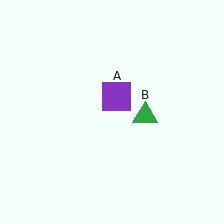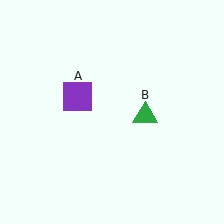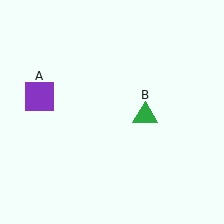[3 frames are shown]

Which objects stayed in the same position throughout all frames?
Green triangle (object B) remained stationary.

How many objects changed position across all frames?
1 object changed position: purple square (object A).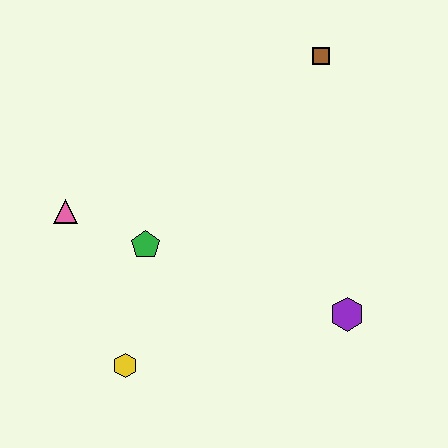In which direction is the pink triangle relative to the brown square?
The pink triangle is to the left of the brown square.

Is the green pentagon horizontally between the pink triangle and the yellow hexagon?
No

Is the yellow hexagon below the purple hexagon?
Yes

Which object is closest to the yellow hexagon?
The green pentagon is closest to the yellow hexagon.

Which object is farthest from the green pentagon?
The brown square is farthest from the green pentagon.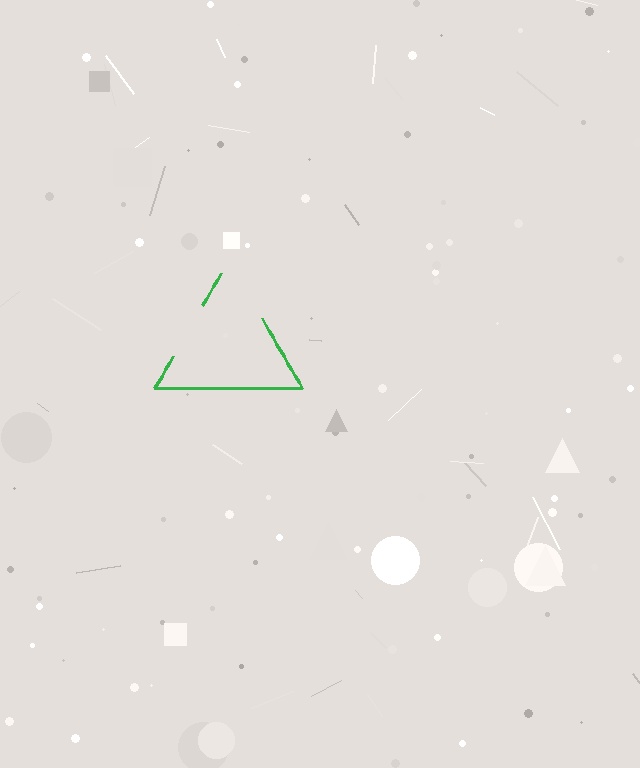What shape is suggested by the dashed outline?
The dashed outline suggests a triangle.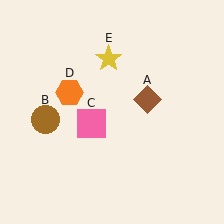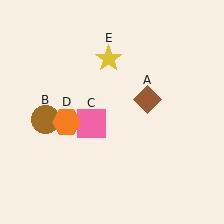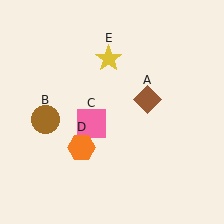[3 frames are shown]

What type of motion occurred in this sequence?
The orange hexagon (object D) rotated counterclockwise around the center of the scene.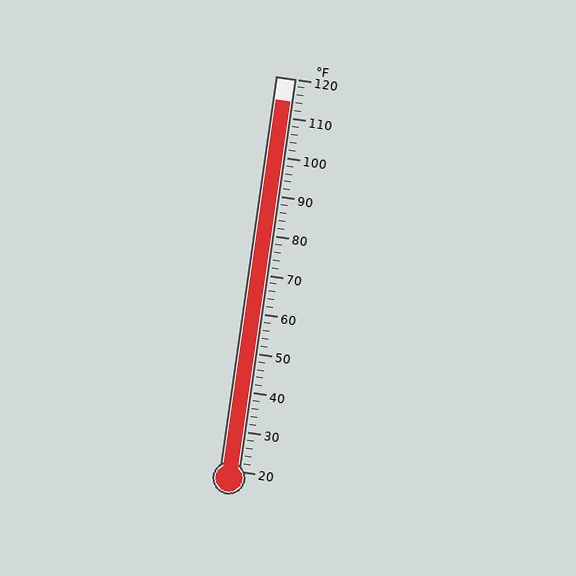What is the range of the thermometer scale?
The thermometer scale ranges from 20°F to 120°F.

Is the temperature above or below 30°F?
The temperature is above 30°F.